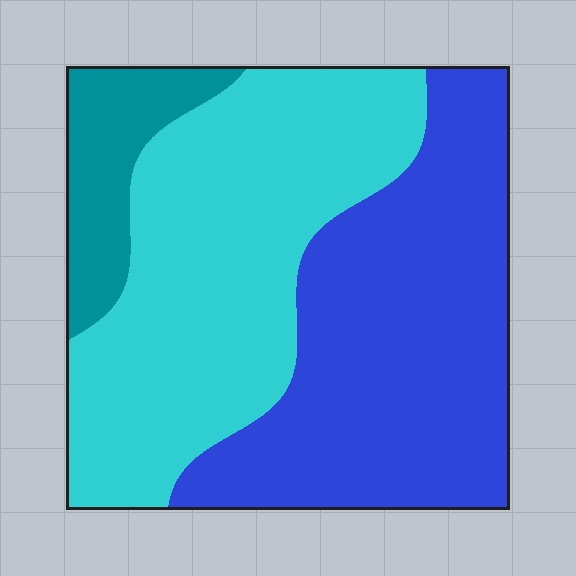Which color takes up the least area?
Teal, at roughly 10%.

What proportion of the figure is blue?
Blue takes up between a quarter and a half of the figure.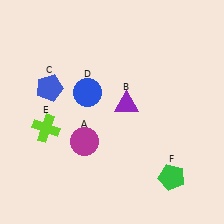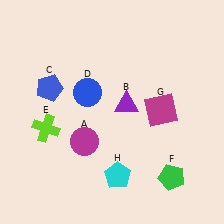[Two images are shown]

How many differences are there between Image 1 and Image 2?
There are 2 differences between the two images.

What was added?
A magenta square (G), a cyan pentagon (H) were added in Image 2.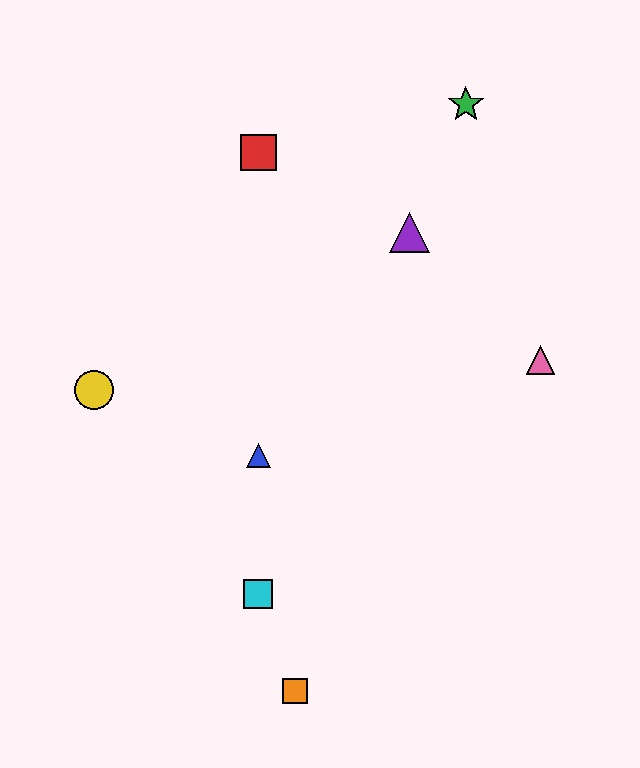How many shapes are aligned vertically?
3 shapes (the red square, the blue triangle, the cyan square) are aligned vertically.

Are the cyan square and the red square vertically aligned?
Yes, both are at x≈258.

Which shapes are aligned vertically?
The red square, the blue triangle, the cyan square are aligned vertically.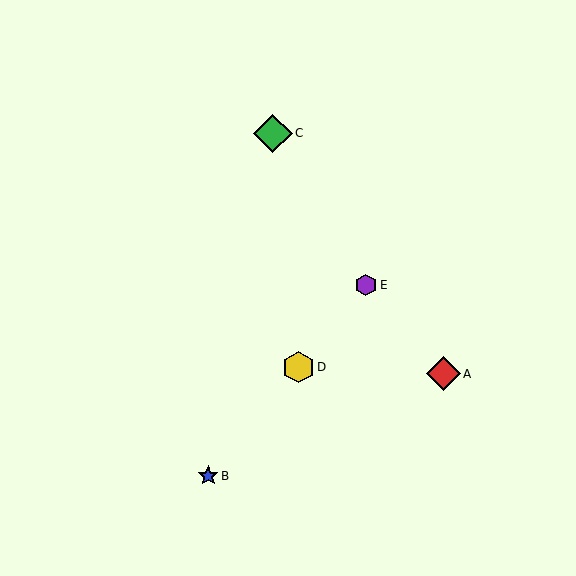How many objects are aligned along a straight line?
3 objects (B, D, E) are aligned along a straight line.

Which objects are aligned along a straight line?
Objects B, D, E are aligned along a straight line.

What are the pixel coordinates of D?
Object D is at (298, 367).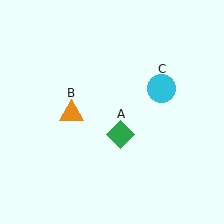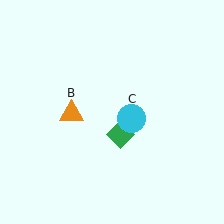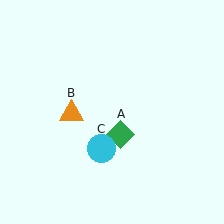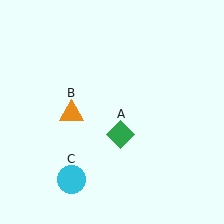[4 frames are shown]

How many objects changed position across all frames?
1 object changed position: cyan circle (object C).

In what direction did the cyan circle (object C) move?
The cyan circle (object C) moved down and to the left.